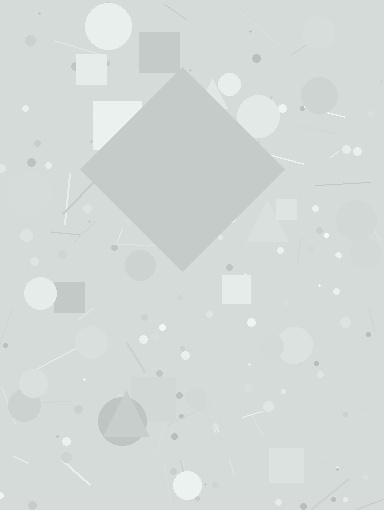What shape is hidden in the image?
A diamond is hidden in the image.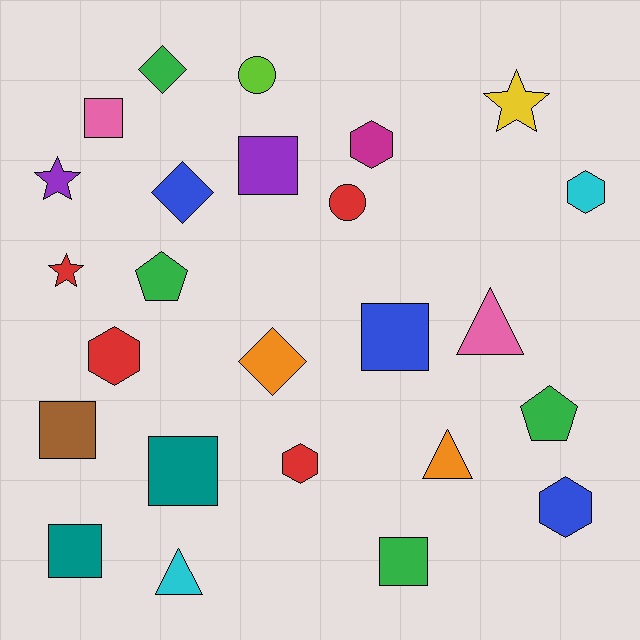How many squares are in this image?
There are 7 squares.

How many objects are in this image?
There are 25 objects.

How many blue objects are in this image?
There are 3 blue objects.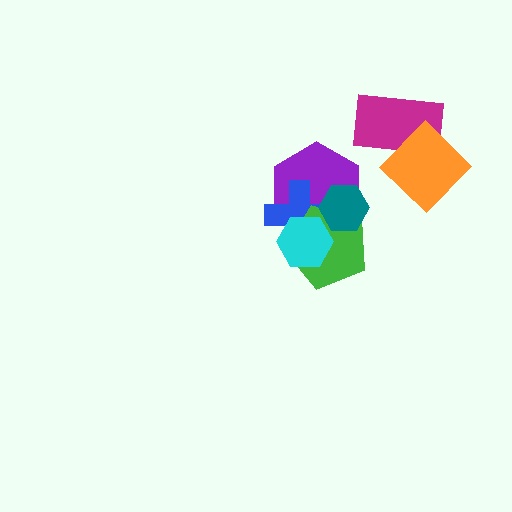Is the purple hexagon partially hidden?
Yes, it is partially covered by another shape.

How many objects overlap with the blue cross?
4 objects overlap with the blue cross.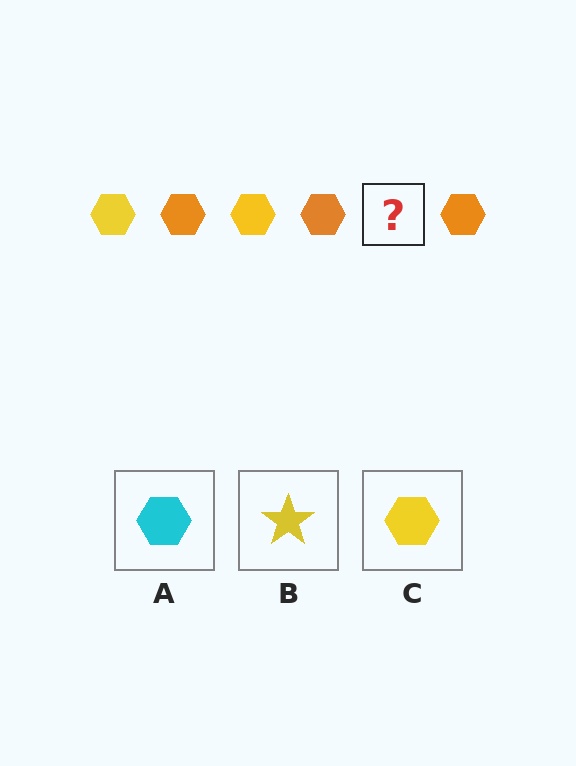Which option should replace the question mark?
Option C.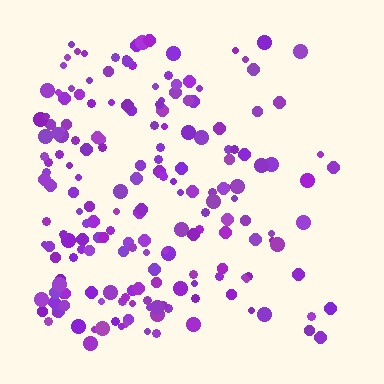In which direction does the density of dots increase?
From right to left, with the left side densest.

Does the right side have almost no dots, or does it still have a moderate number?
Still a moderate number, just noticeably fewer than the left.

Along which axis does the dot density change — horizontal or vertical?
Horizontal.